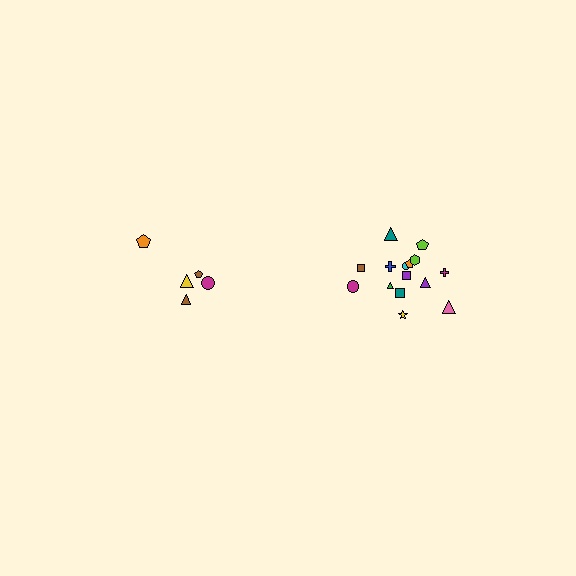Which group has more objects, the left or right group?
The right group.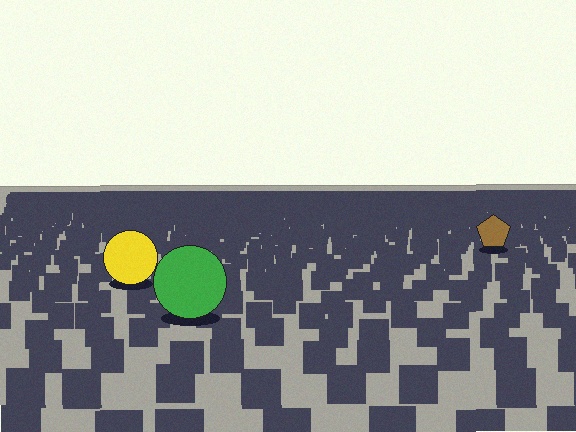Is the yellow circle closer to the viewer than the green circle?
No. The green circle is closer — you can tell from the texture gradient: the ground texture is coarser near it.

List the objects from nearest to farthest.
From nearest to farthest: the green circle, the yellow circle, the brown pentagon.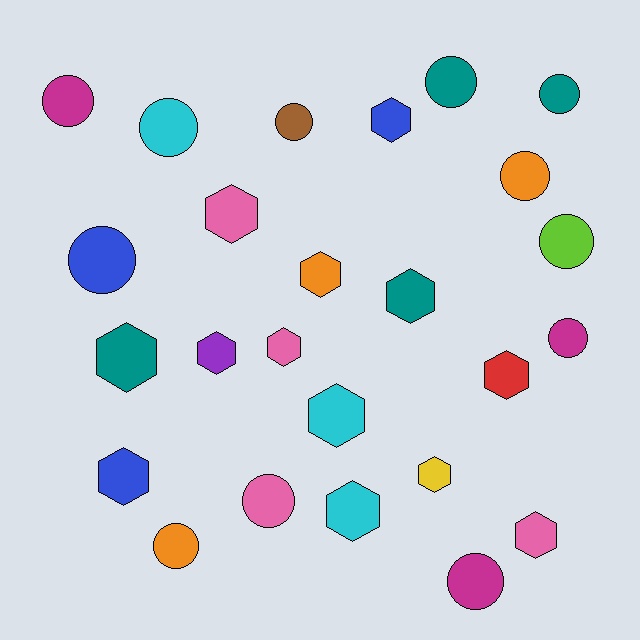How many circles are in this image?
There are 12 circles.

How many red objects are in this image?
There is 1 red object.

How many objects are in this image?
There are 25 objects.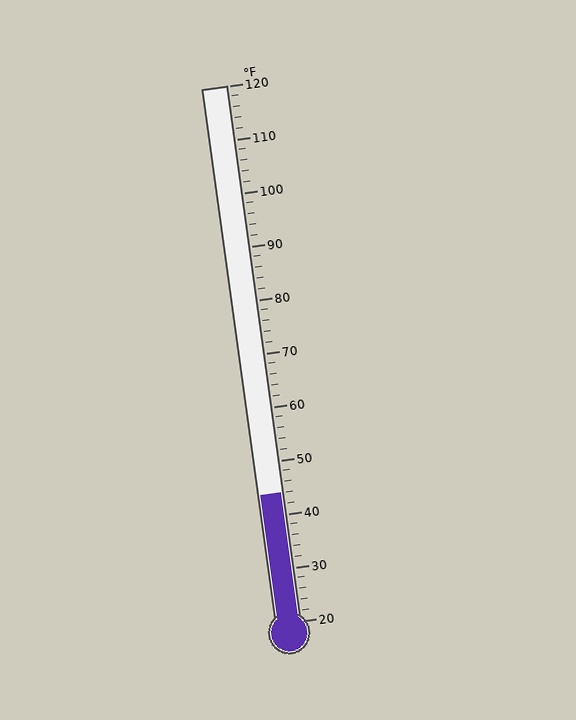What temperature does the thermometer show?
The thermometer shows approximately 44°F.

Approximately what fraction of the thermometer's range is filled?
The thermometer is filled to approximately 25% of its range.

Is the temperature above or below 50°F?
The temperature is below 50°F.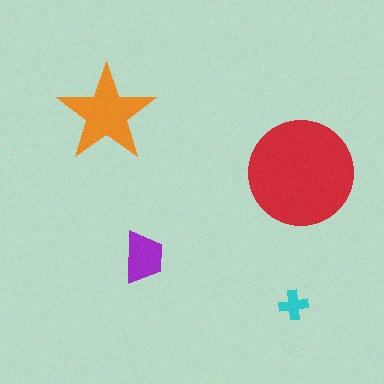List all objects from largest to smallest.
The red circle, the orange star, the purple trapezoid, the cyan cross.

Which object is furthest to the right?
The red circle is rightmost.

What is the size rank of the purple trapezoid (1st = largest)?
3rd.